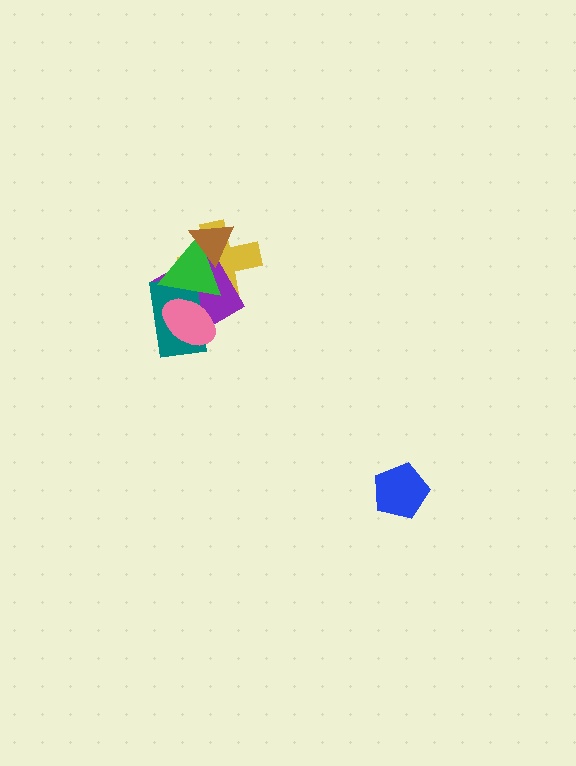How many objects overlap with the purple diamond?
4 objects overlap with the purple diamond.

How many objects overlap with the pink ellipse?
3 objects overlap with the pink ellipse.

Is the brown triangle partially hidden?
No, no other shape covers it.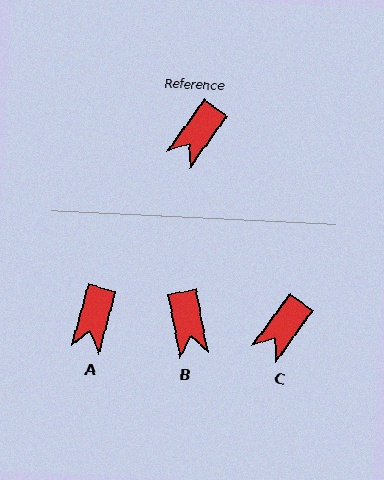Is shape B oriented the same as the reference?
No, it is off by about 47 degrees.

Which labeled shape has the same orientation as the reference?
C.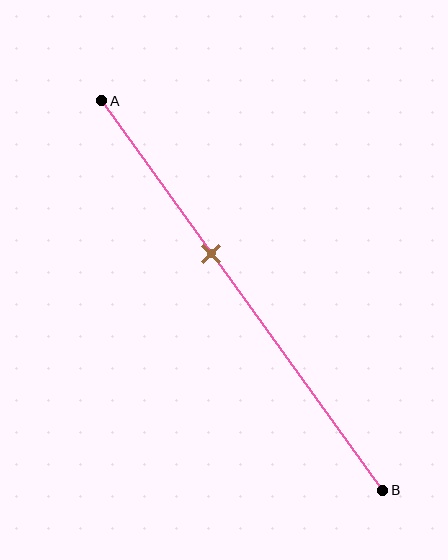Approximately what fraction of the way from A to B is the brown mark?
The brown mark is approximately 40% of the way from A to B.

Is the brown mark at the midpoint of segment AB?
No, the mark is at about 40% from A, not at the 50% midpoint.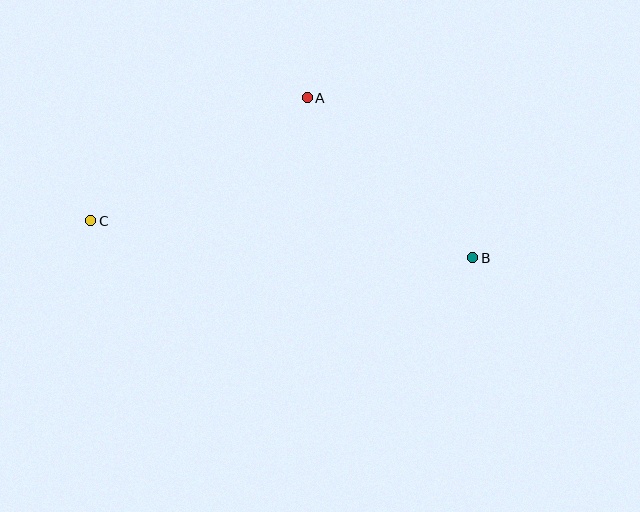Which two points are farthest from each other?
Points B and C are farthest from each other.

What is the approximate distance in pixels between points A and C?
The distance between A and C is approximately 249 pixels.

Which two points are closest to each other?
Points A and B are closest to each other.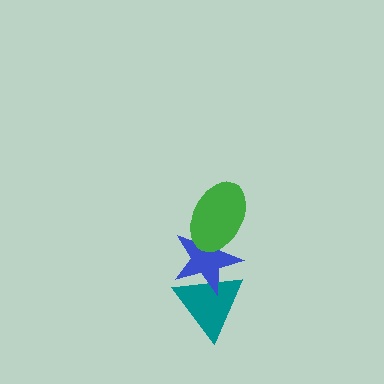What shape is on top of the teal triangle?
The blue star is on top of the teal triangle.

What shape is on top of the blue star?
The green ellipse is on top of the blue star.